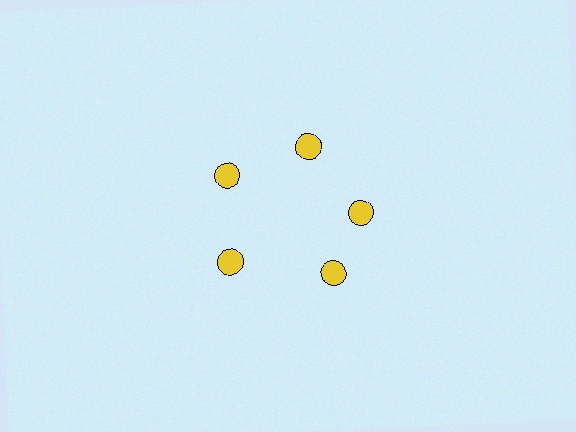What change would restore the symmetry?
The symmetry would be restored by rotating it back into even spacing with its neighbors so that all 5 circles sit at equal angles and equal distance from the center.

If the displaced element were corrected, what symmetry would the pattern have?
It would have 5-fold rotational symmetry — the pattern would map onto itself every 72 degrees.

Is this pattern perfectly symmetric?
No. The 5 yellow circles are arranged in a ring, but one element near the 5 o'clock position is rotated out of alignment along the ring, breaking the 5-fold rotational symmetry.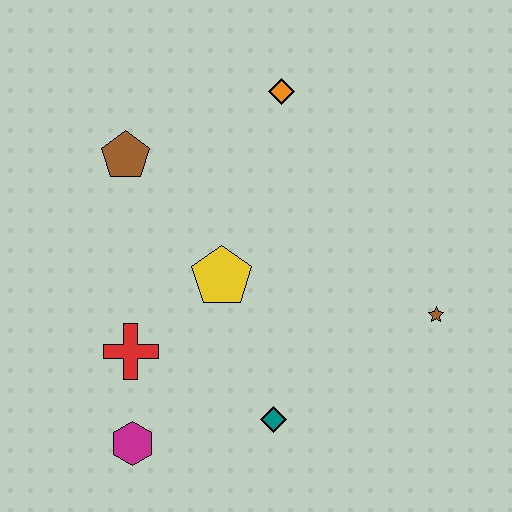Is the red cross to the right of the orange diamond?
No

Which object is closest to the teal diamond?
The magenta hexagon is closest to the teal diamond.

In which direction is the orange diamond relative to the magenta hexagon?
The orange diamond is above the magenta hexagon.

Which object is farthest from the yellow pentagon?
The brown star is farthest from the yellow pentagon.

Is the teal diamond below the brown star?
Yes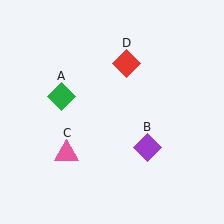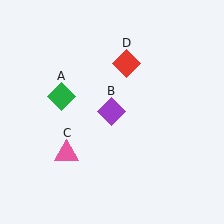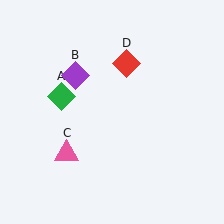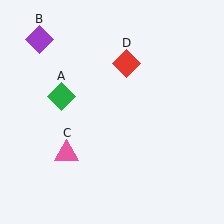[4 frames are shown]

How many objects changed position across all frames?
1 object changed position: purple diamond (object B).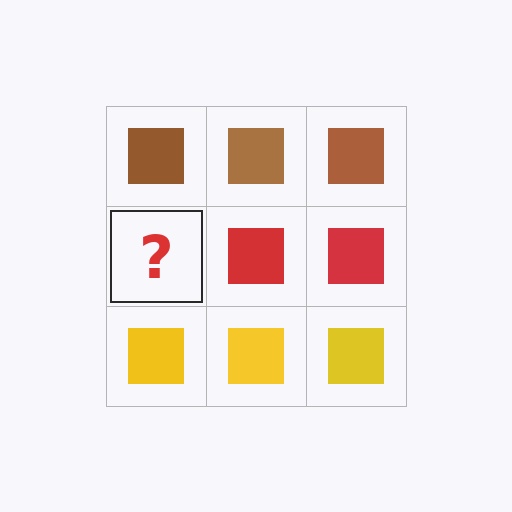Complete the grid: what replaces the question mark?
The question mark should be replaced with a red square.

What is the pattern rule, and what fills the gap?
The rule is that each row has a consistent color. The gap should be filled with a red square.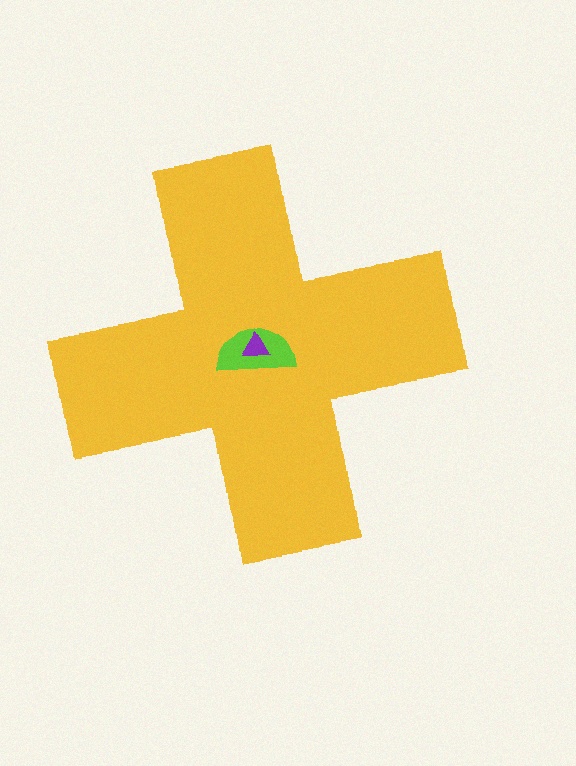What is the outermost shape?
The yellow cross.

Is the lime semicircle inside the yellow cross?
Yes.